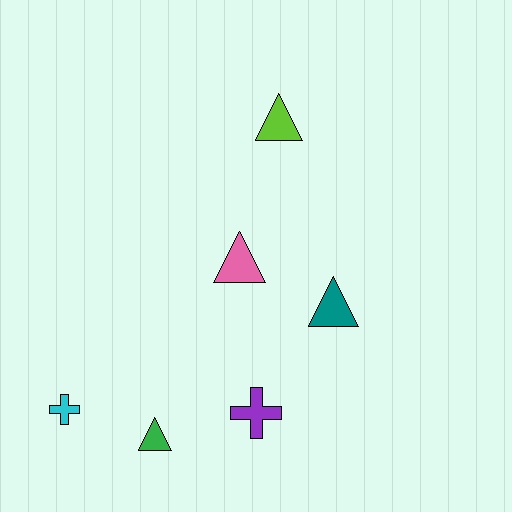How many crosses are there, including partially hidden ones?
There are 2 crosses.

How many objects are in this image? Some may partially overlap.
There are 6 objects.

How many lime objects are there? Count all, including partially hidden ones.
There is 1 lime object.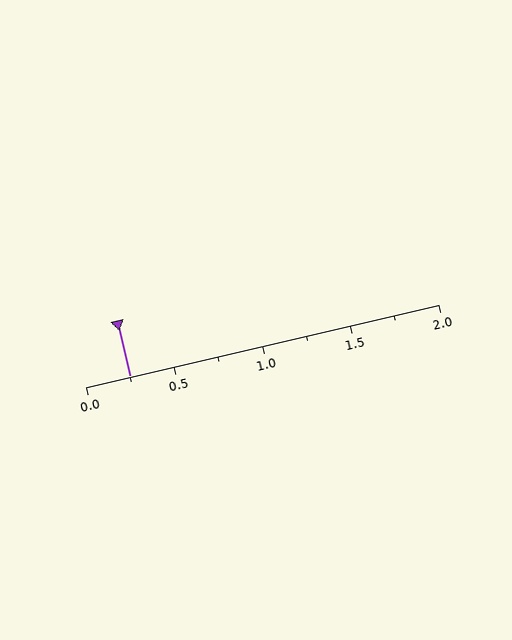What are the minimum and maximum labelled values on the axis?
The axis runs from 0.0 to 2.0.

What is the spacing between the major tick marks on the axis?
The major ticks are spaced 0.5 apart.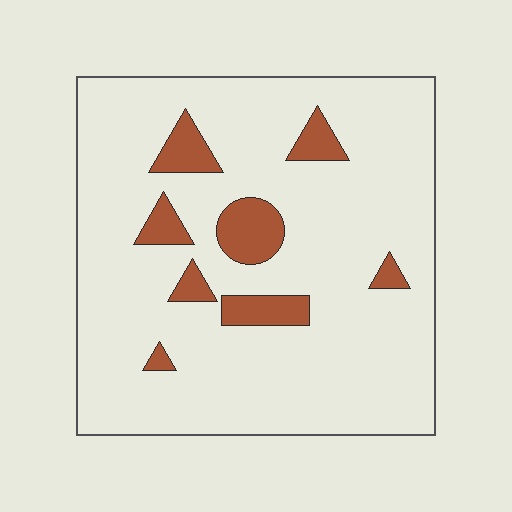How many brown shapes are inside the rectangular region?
8.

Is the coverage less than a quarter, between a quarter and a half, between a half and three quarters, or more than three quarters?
Less than a quarter.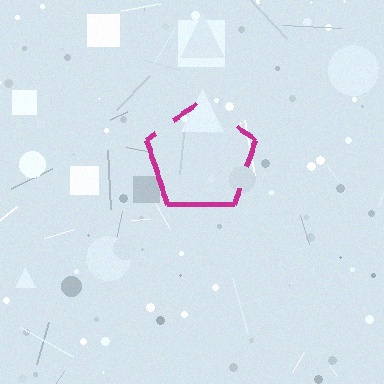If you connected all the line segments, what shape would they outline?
They would outline a pentagon.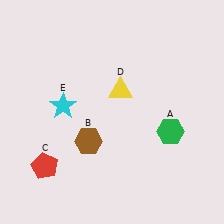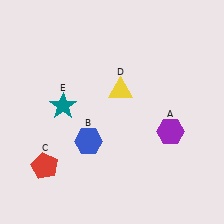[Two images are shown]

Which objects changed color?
A changed from green to purple. B changed from brown to blue. E changed from cyan to teal.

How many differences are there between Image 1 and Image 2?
There are 3 differences between the two images.